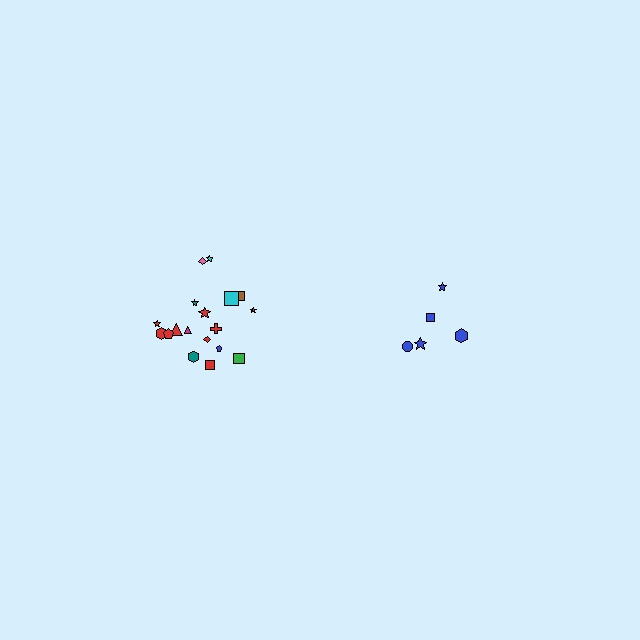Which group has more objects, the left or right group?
The left group.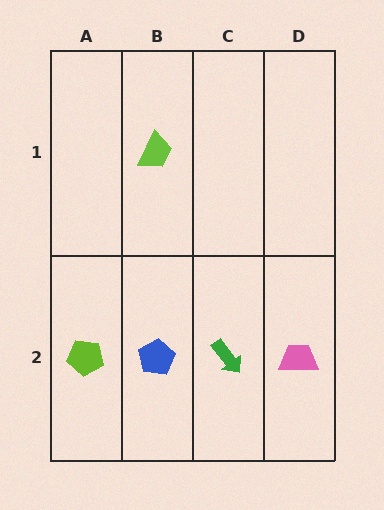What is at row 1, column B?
A lime trapezoid.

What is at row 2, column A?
A lime pentagon.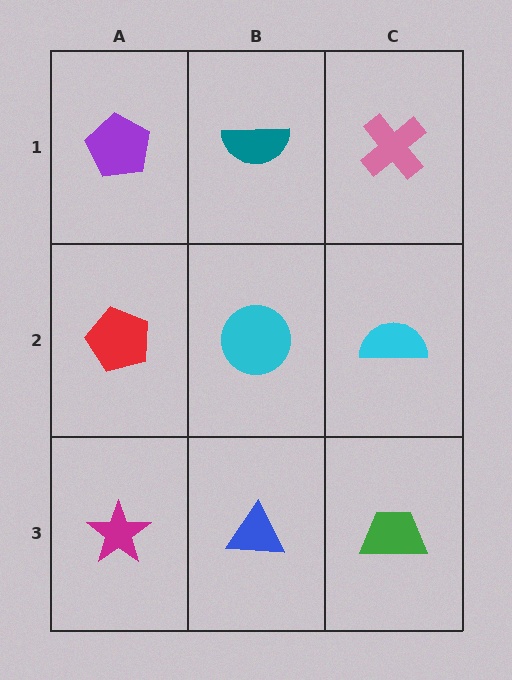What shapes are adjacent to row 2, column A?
A purple pentagon (row 1, column A), a magenta star (row 3, column A), a cyan circle (row 2, column B).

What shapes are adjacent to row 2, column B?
A teal semicircle (row 1, column B), a blue triangle (row 3, column B), a red pentagon (row 2, column A), a cyan semicircle (row 2, column C).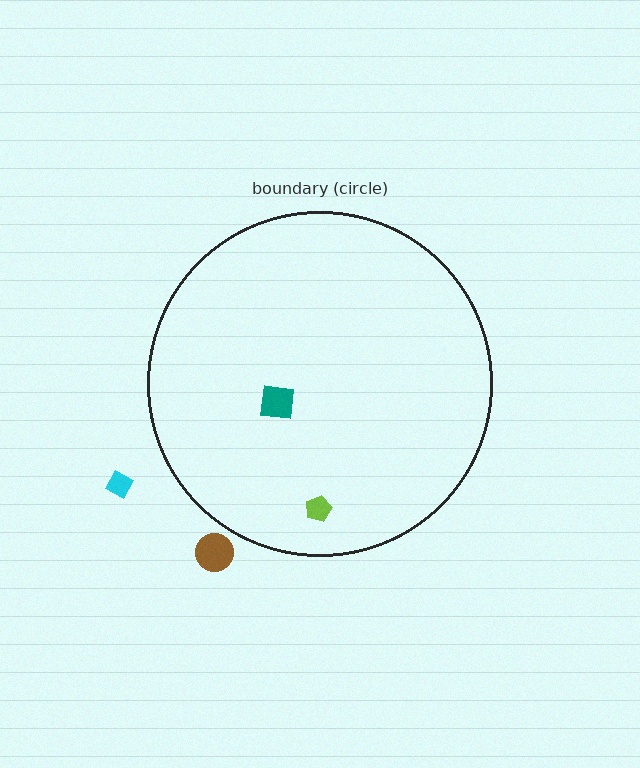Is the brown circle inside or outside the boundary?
Outside.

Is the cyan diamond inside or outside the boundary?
Outside.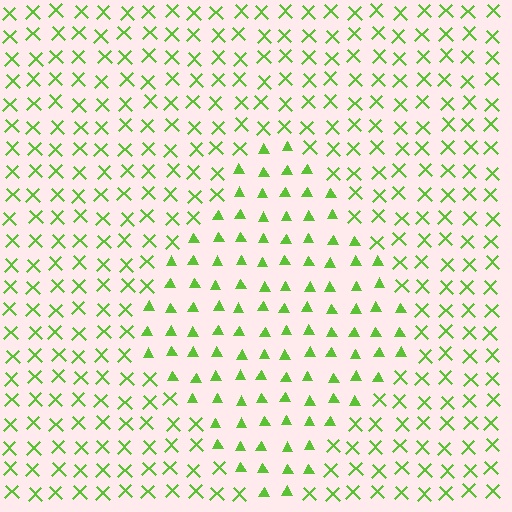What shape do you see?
I see a diamond.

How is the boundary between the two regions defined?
The boundary is defined by a change in element shape: triangles inside vs. X marks outside. All elements share the same color and spacing.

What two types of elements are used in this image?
The image uses triangles inside the diamond region and X marks outside it.